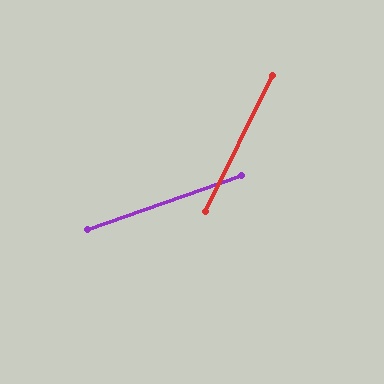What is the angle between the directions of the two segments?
Approximately 44 degrees.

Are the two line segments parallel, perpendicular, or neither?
Neither parallel nor perpendicular — they differ by about 44°.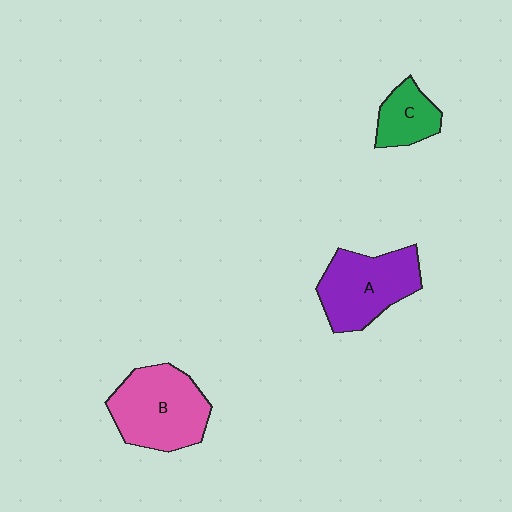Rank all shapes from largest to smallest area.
From largest to smallest: B (pink), A (purple), C (green).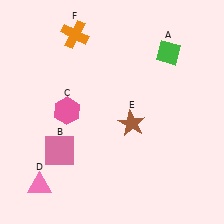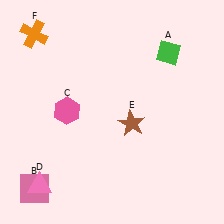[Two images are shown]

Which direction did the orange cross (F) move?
The orange cross (F) moved left.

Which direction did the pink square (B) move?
The pink square (B) moved down.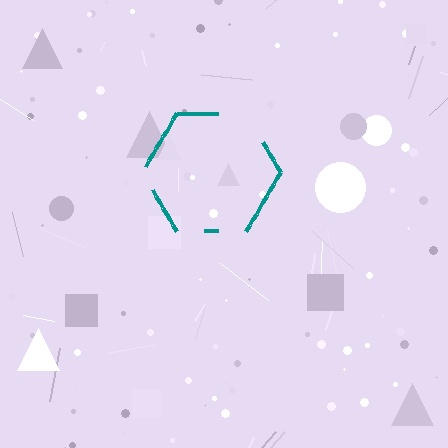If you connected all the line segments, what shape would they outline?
They would outline a hexagon.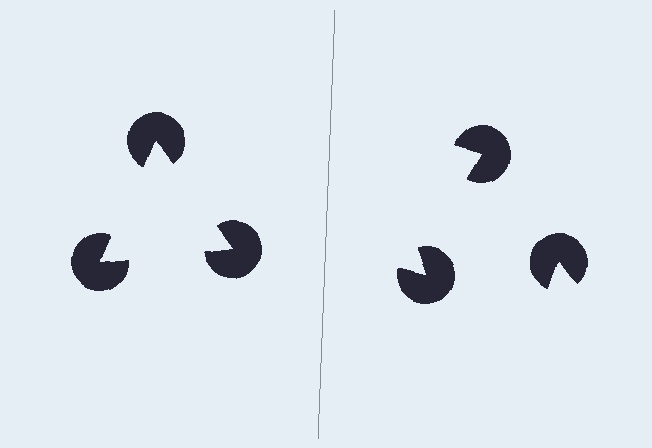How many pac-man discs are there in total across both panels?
6 — 3 on each side.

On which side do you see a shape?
An illusory triangle appears on the left side. On the right side the wedge cuts are rotated, so no coherent shape forms.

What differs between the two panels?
The pac-man discs are positioned identically on both sides; only the wedge orientations differ. On the left they align to a triangle; on the right they are misaligned.